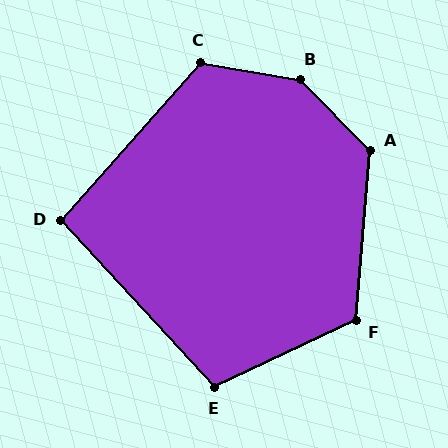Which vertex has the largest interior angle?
B, at approximately 144 degrees.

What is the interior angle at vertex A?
Approximately 131 degrees (obtuse).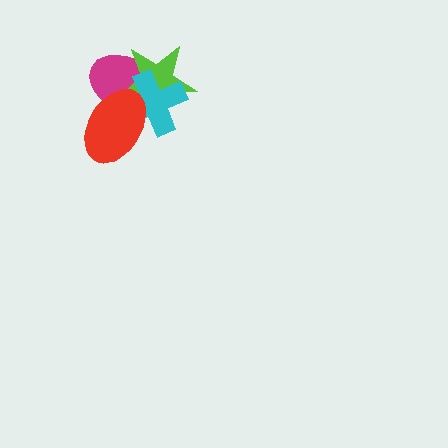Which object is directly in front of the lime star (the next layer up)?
The cyan cross is directly in front of the lime star.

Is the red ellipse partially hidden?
No, no other shape covers it.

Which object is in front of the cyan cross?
The red ellipse is in front of the cyan cross.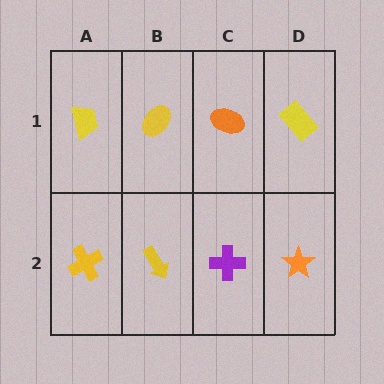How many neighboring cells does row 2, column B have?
3.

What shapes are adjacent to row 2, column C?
An orange ellipse (row 1, column C), a yellow arrow (row 2, column B), an orange star (row 2, column D).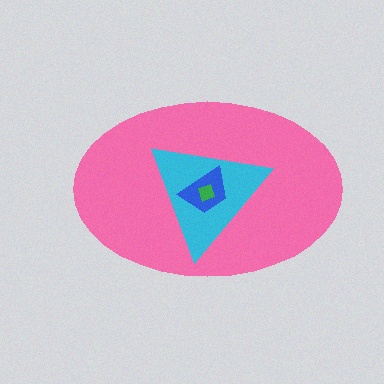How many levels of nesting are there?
4.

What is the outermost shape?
The pink ellipse.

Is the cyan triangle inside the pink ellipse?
Yes.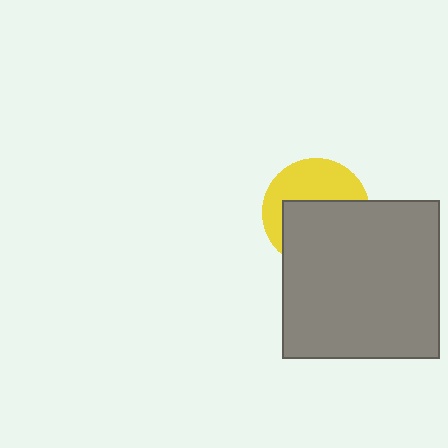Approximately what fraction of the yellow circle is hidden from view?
Roughly 56% of the yellow circle is hidden behind the gray square.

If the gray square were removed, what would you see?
You would see the complete yellow circle.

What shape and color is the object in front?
The object in front is a gray square.